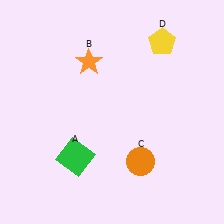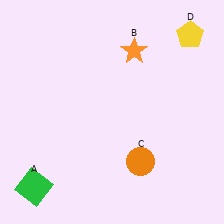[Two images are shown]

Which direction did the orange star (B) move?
The orange star (B) moved right.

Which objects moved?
The objects that moved are: the green square (A), the orange star (B), the yellow pentagon (D).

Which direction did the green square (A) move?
The green square (A) moved left.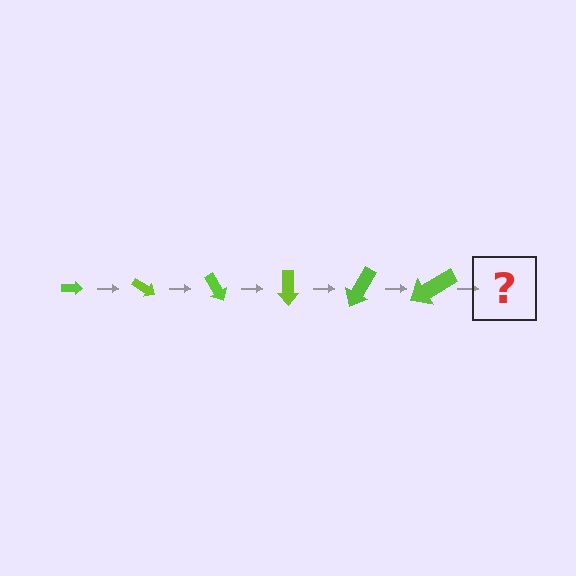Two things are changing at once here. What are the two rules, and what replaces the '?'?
The two rules are that the arrow grows larger each step and it rotates 30 degrees each step. The '?' should be an arrow, larger than the previous one and rotated 180 degrees from the start.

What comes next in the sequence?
The next element should be an arrow, larger than the previous one and rotated 180 degrees from the start.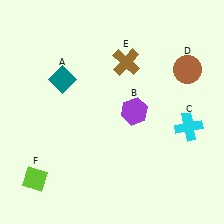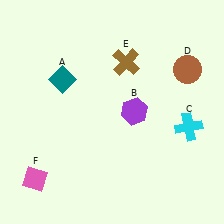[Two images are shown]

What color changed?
The diamond (F) changed from lime in Image 1 to pink in Image 2.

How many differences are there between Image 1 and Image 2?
There is 1 difference between the two images.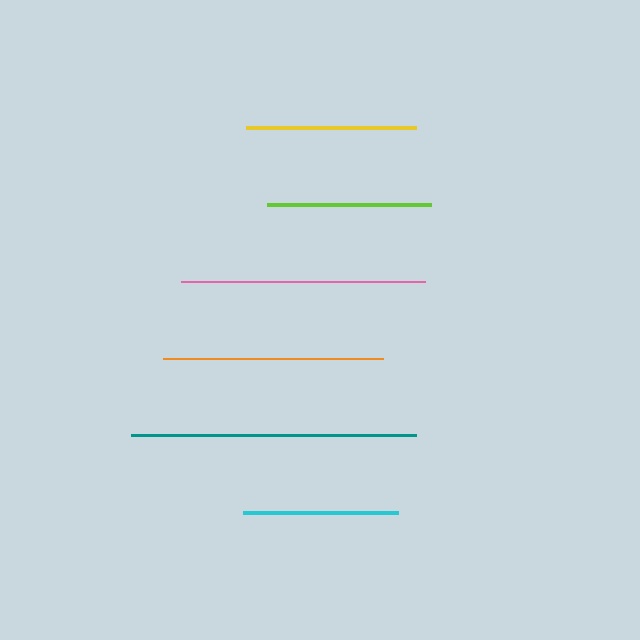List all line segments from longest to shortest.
From longest to shortest: teal, pink, orange, yellow, lime, cyan.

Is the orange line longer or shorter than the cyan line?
The orange line is longer than the cyan line.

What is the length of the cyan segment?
The cyan segment is approximately 155 pixels long.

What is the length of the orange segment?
The orange segment is approximately 220 pixels long.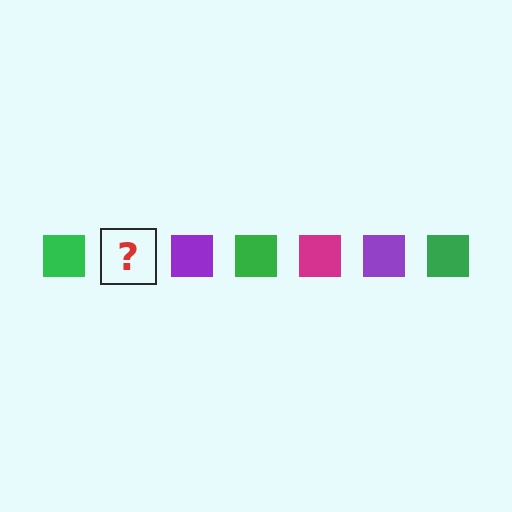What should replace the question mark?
The question mark should be replaced with a magenta square.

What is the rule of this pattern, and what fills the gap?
The rule is that the pattern cycles through green, magenta, purple squares. The gap should be filled with a magenta square.